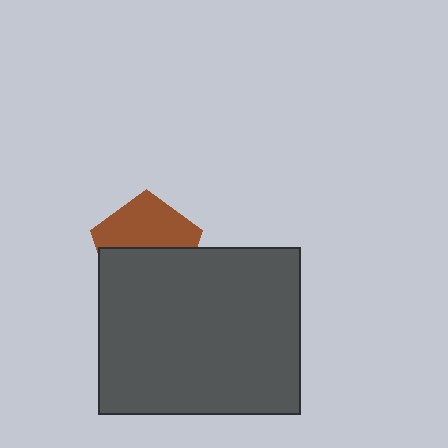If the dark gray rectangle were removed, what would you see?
You would see the complete brown pentagon.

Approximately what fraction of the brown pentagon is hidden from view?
Roughly 50% of the brown pentagon is hidden behind the dark gray rectangle.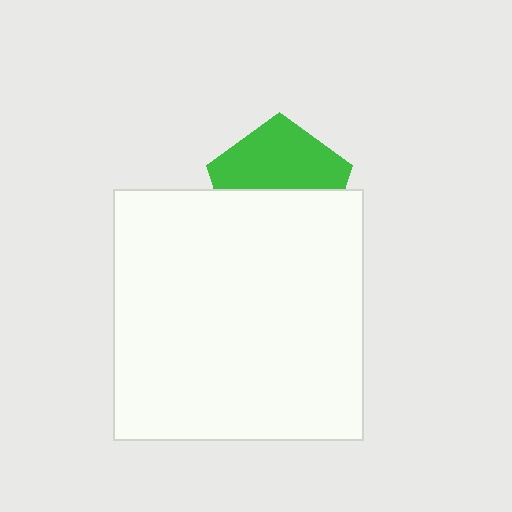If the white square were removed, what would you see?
You would see the complete green pentagon.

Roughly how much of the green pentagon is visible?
About half of it is visible (roughly 51%).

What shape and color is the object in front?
The object in front is a white square.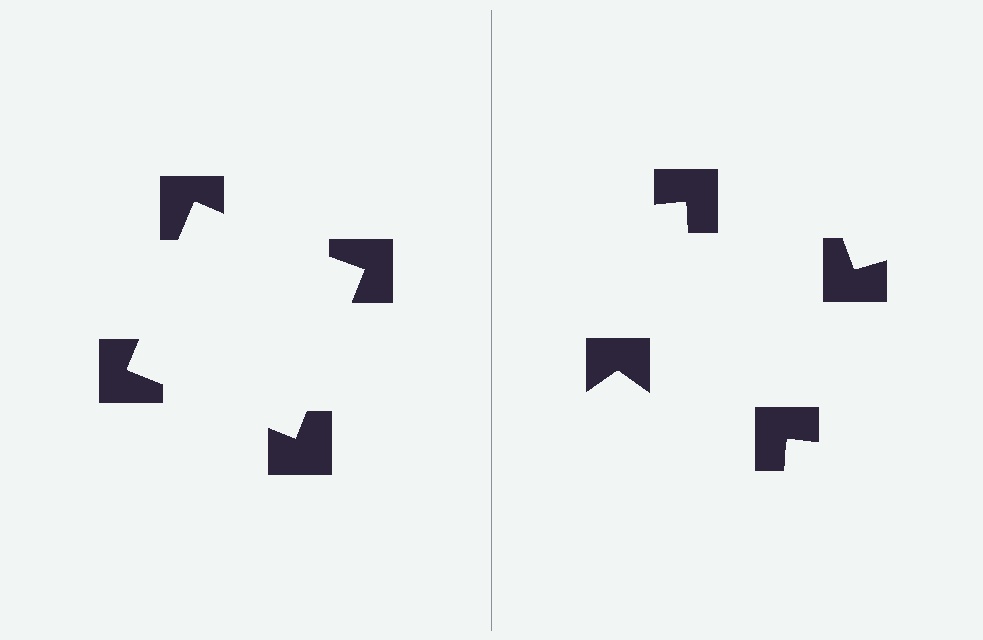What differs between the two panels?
The notched squares are positioned identically on both sides; only the wedge orientations differ. On the left they align to a square; on the right they are misaligned.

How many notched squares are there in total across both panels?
8 — 4 on each side.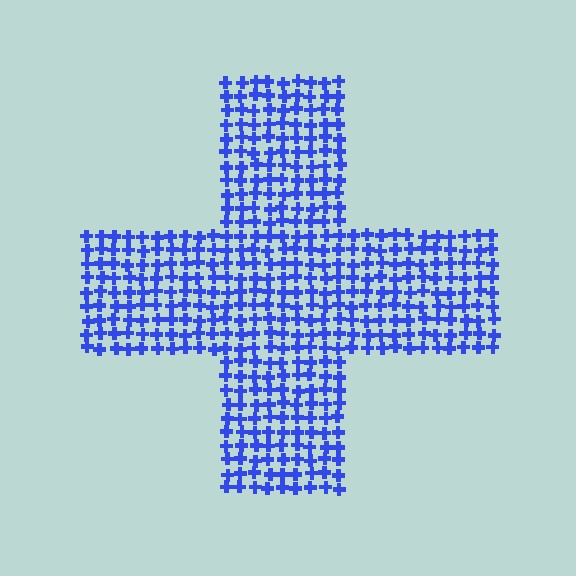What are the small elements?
The small elements are crosses.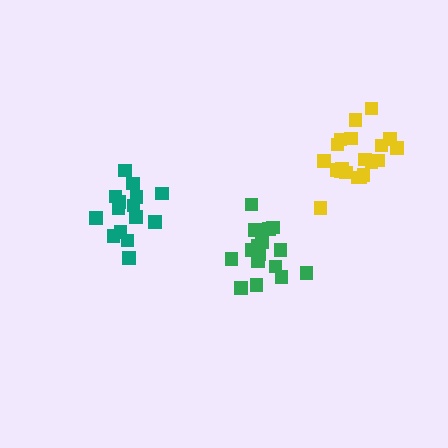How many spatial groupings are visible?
There are 3 spatial groupings.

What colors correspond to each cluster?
The clusters are colored: green, teal, yellow.